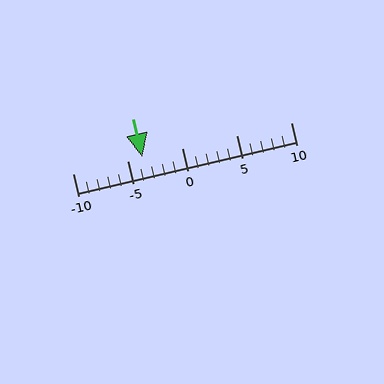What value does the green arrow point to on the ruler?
The green arrow points to approximately -4.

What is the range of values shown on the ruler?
The ruler shows values from -10 to 10.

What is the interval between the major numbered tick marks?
The major tick marks are spaced 5 units apart.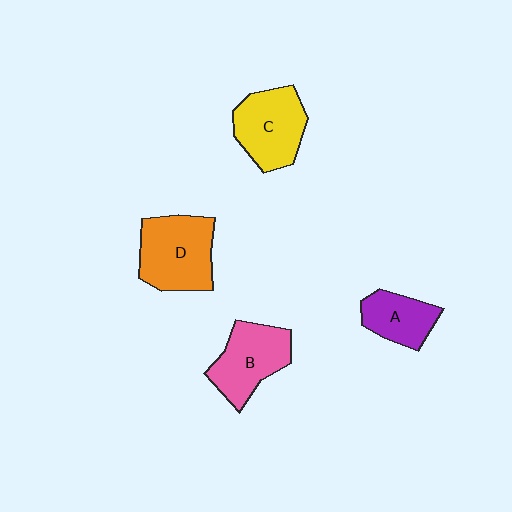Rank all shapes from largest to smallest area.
From largest to smallest: D (orange), C (yellow), B (pink), A (purple).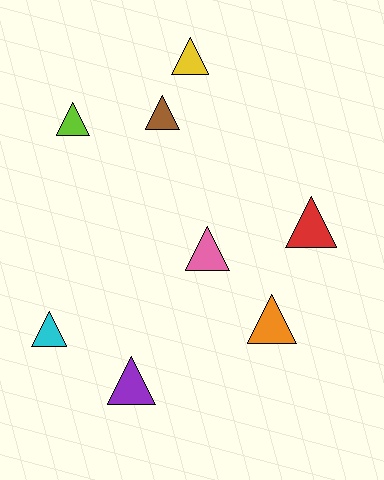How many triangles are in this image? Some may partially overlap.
There are 8 triangles.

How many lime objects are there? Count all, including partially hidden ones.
There is 1 lime object.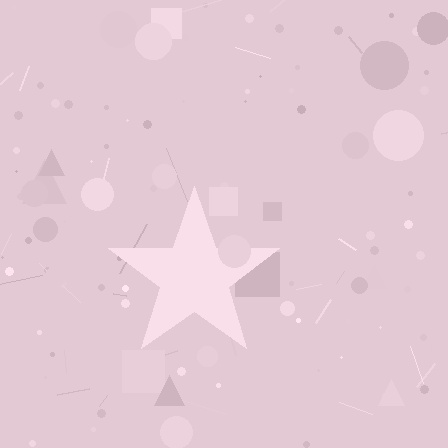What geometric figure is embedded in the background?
A star is embedded in the background.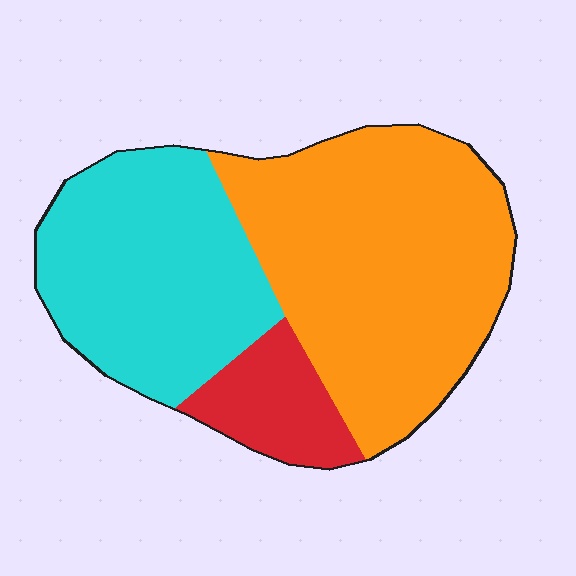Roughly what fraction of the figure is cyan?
Cyan covers about 35% of the figure.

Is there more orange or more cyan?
Orange.